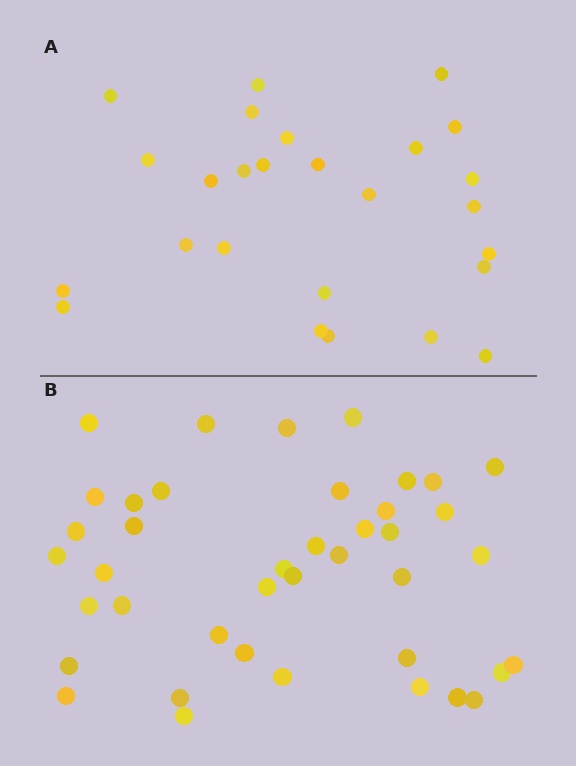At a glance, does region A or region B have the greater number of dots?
Region B (the bottom region) has more dots.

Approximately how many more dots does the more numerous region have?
Region B has approximately 15 more dots than region A.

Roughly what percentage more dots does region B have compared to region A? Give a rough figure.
About 60% more.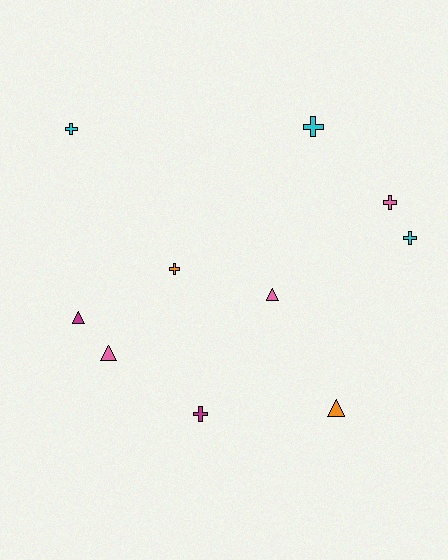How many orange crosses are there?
There is 1 orange cross.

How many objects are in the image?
There are 10 objects.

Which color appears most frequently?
Pink, with 3 objects.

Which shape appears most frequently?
Cross, with 6 objects.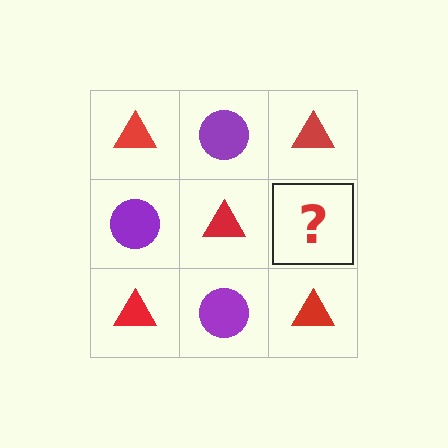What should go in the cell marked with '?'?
The missing cell should contain a purple circle.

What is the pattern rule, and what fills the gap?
The rule is that it alternates red triangle and purple circle in a checkerboard pattern. The gap should be filled with a purple circle.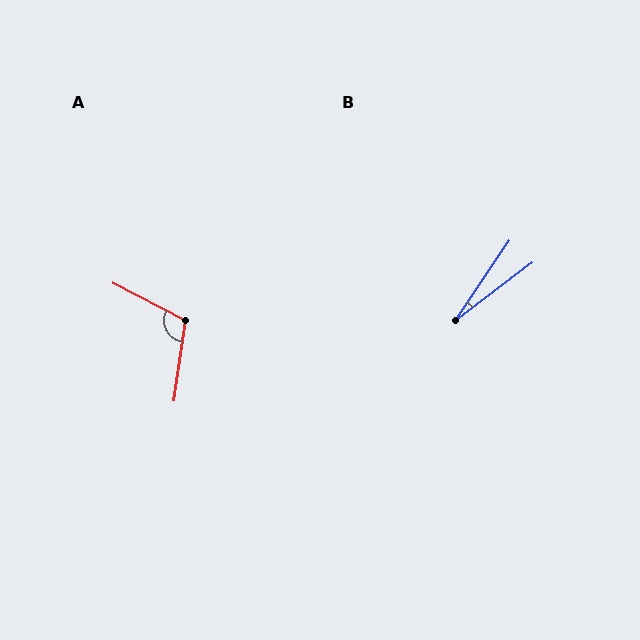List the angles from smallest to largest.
B (19°), A (109°).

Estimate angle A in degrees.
Approximately 109 degrees.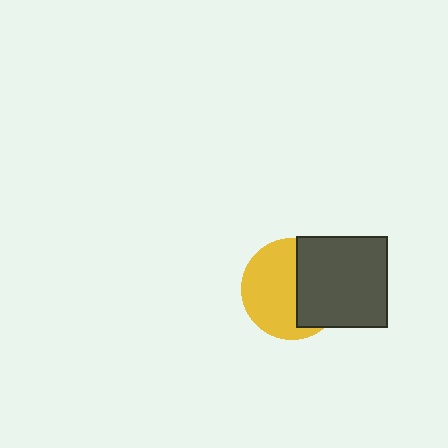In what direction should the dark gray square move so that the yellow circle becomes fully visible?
The dark gray square should move right. That is the shortest direction to clear the overlap and leave the yellow circle fully visible.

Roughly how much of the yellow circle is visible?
About half of it is visible (roughly 57%).